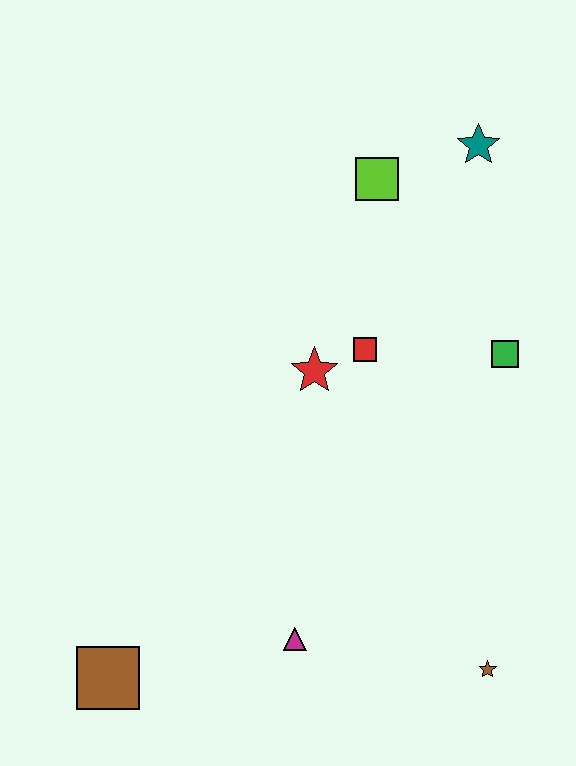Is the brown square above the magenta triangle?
No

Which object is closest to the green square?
The red square is closest to the green square.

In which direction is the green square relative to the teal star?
The green square is below the teal star.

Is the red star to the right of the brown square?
Yes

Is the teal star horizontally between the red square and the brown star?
Yes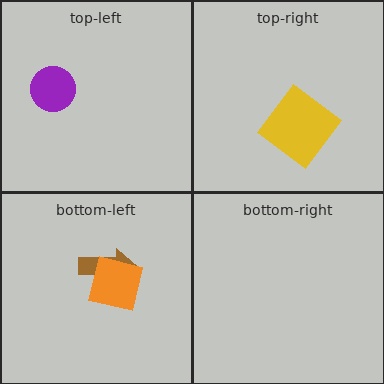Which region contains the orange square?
The bottom-left region.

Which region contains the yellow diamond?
The top-right region.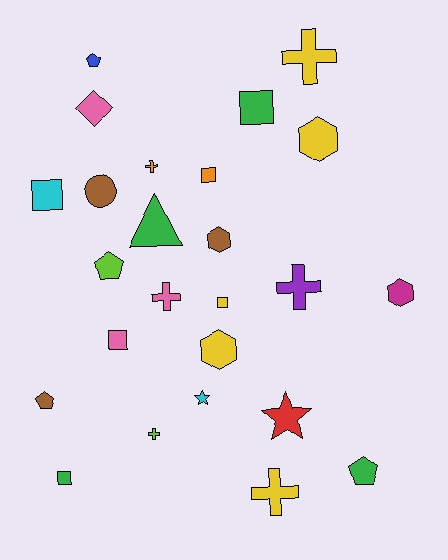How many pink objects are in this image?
There are 3 pink objects.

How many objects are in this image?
There are 25 objects.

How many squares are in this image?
There are 6 squares.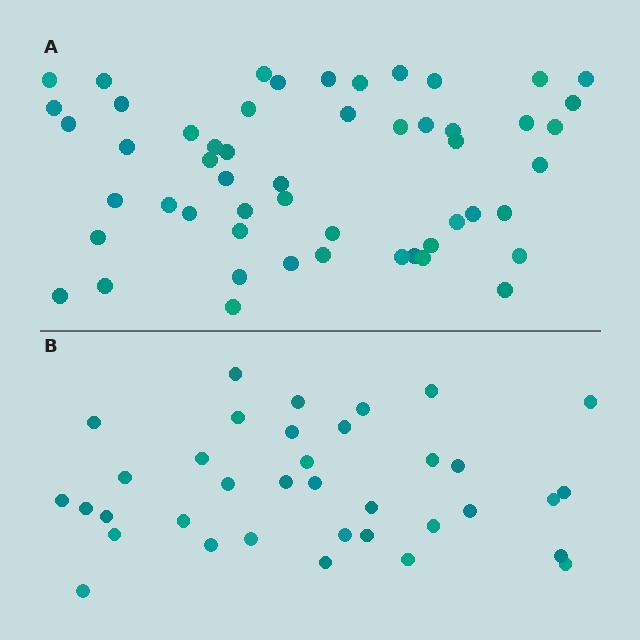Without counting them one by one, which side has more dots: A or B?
Region A (the top region) has more dots.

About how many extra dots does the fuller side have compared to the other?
Region A has approximately 15 more dots than region B.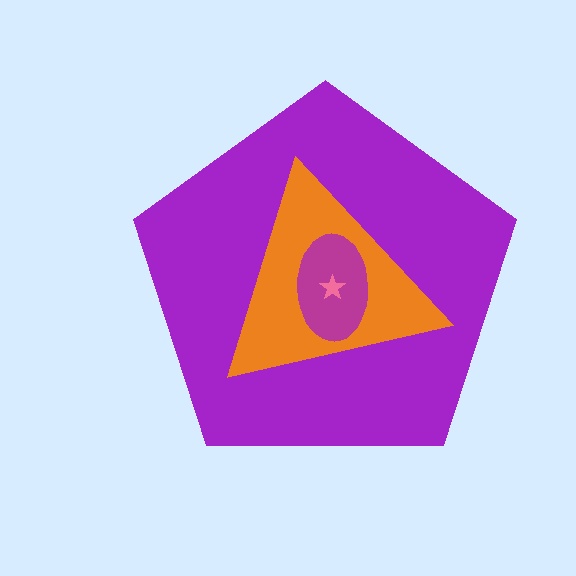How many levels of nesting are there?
4.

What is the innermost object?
The pink star.